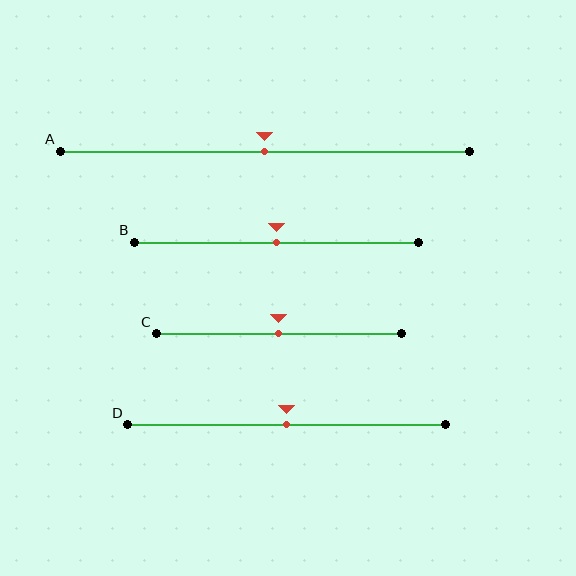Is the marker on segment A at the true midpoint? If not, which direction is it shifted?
Yes, the marker on segment A is at the true midpoint.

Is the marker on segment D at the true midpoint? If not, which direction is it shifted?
Yes, the marker on segment D is at the true midpoint.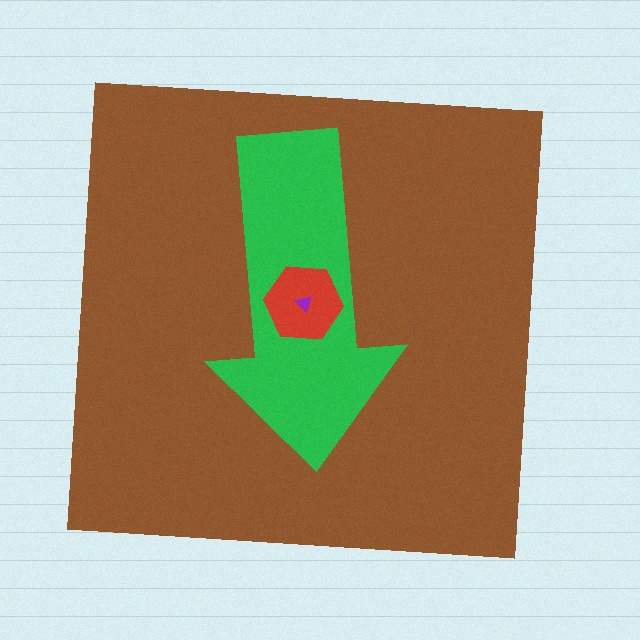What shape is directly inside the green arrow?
The red hexagon.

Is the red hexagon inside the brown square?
Yes.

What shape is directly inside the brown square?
The green arrow.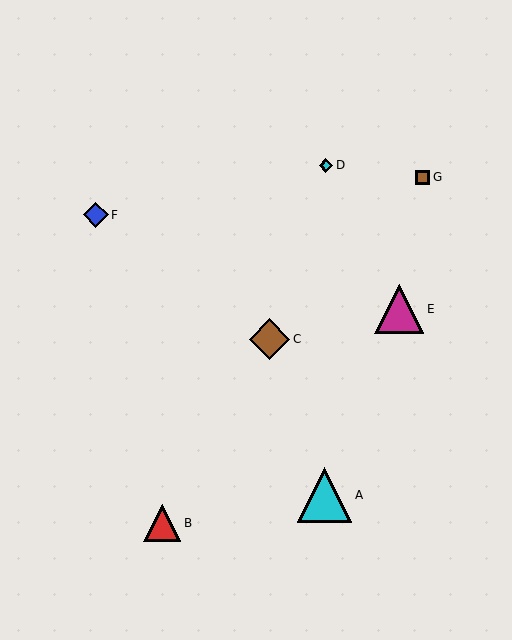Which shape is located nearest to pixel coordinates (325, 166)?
The cyan diamond (labeled D) at (326, 165) is nearest to that location.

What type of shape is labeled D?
Shape D is a cyan diamond.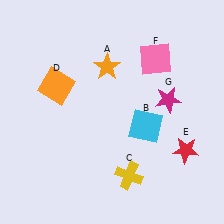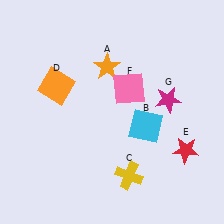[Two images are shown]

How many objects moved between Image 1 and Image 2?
1 object moved between the two images.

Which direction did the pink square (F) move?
The pink square (F) moved down.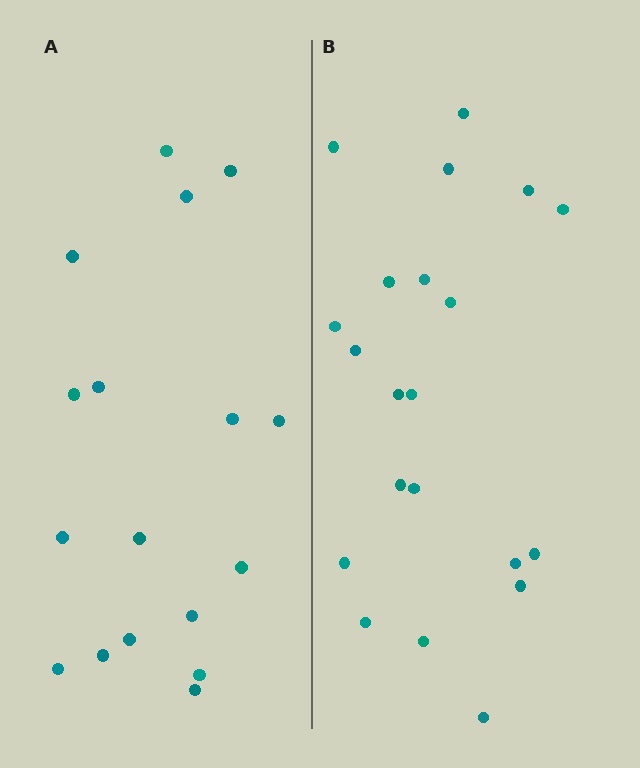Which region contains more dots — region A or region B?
Region B (the right region) has more dots.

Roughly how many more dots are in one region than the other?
Region B has about 4 more dots than region A.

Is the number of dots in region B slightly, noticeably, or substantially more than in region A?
Region B has only slightly more — the two regions are fairly close. The ratio is roughly 1.2 to 1.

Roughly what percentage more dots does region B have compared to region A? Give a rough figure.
About 25% more.